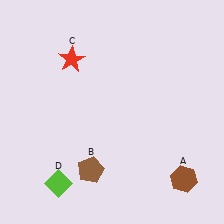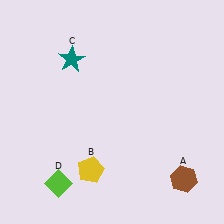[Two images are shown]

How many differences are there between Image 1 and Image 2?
There are 2 differences between the two images.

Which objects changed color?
B changed from brown to yellow. C changed from red to teal.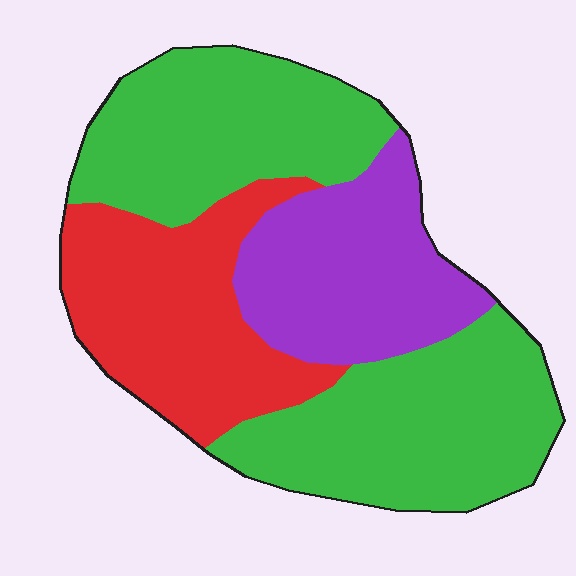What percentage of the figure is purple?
Purple covers around 25% of the figure.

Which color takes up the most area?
Green, at roughly 50%.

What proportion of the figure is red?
Red takes up between a sixth and a third of the figure.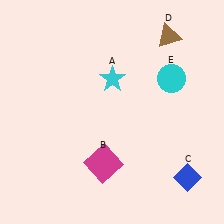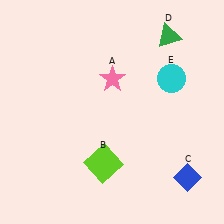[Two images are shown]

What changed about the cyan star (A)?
In Image 1, A is cyan. In Image 2, it changed to pink.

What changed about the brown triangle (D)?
In Image 1, D is brown. In Image 2, it changed to green.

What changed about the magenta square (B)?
In Image 1, B is magenta. In Image 2, it changed to lime.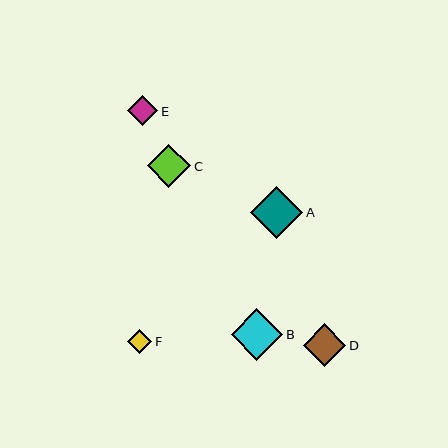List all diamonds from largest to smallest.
From largest to smallest: A, B, C, D, E, F.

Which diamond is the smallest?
Diamond F is the smallest with a size of approximately 24 pixels.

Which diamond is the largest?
Diamond A is the largest with a size of approximately 52 pixels.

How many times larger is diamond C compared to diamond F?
Diamond C is approximately 1.8 times the size of diamond F.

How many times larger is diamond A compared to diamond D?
Diamond A is approximately 1.2 times the size of diamond D.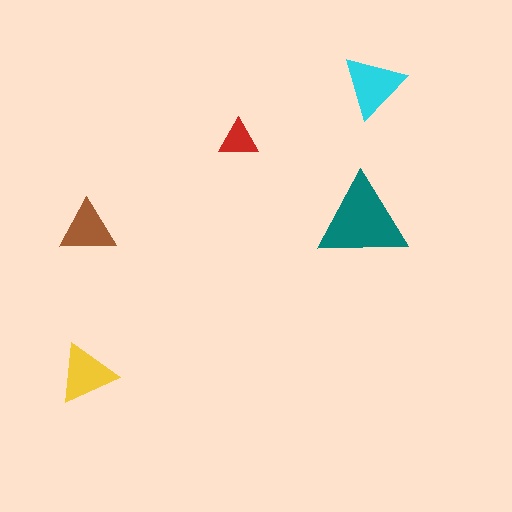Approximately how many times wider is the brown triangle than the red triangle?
About 1.5 times wider.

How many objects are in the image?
There are 5 objects in the image.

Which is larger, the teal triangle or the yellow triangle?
The teal one.